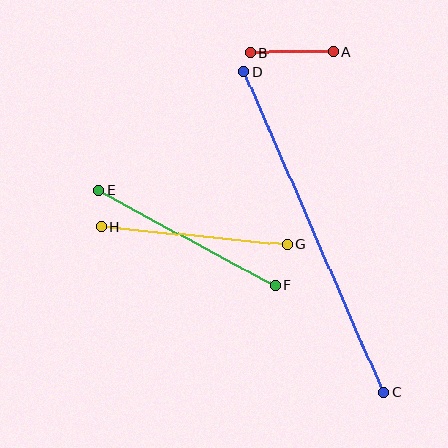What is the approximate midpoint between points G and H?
The midpoint is at approximately (194, 236) pixels.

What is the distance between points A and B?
The distance is approximately 83 pixels.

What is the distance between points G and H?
The distance is approximately 187 pixels.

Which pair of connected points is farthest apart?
Points C and D are farthest apart.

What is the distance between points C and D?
The distance is approximately 350 pixels.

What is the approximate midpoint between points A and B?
The midpoint is at approximately (292, 52) pixels.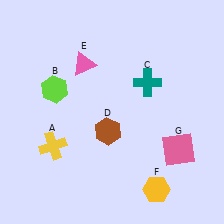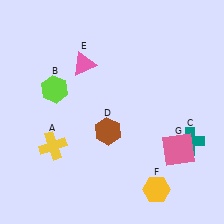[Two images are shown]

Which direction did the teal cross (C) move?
The teal cross (C) moved down.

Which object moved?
The teal cross (C) moved down.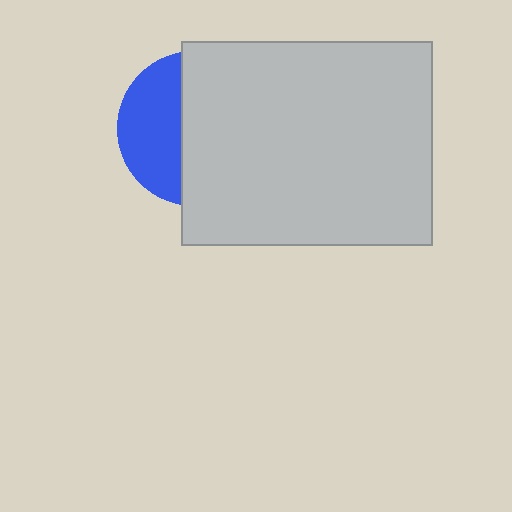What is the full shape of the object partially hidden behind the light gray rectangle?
The partially hidden object is a blue circle.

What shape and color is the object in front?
The object in front is a light gray rectangle.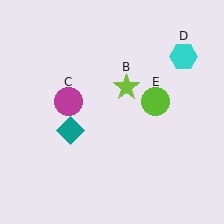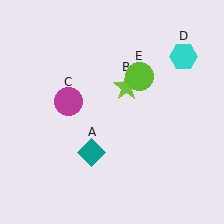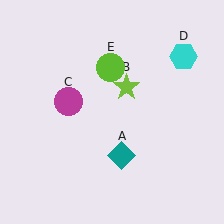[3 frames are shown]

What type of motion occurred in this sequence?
The teal diamond (object A), lime circle (object E) rotated counterclockwise around the center of the scene.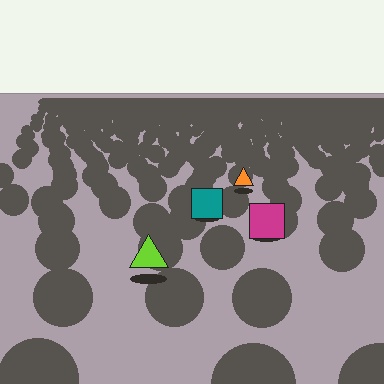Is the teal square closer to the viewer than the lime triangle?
No. The lime triangle is closer — you can tell from the texture gradient: the ground texture is coarser near it.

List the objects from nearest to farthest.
From nearest to farthest: the lime triangle, the magenta square, the teal square, the orange triangle.